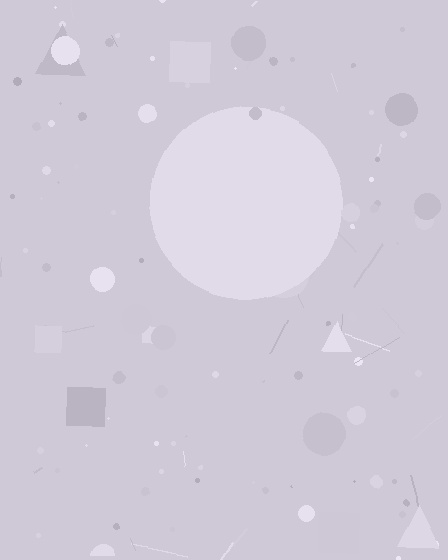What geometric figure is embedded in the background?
A circle is embedded in the background.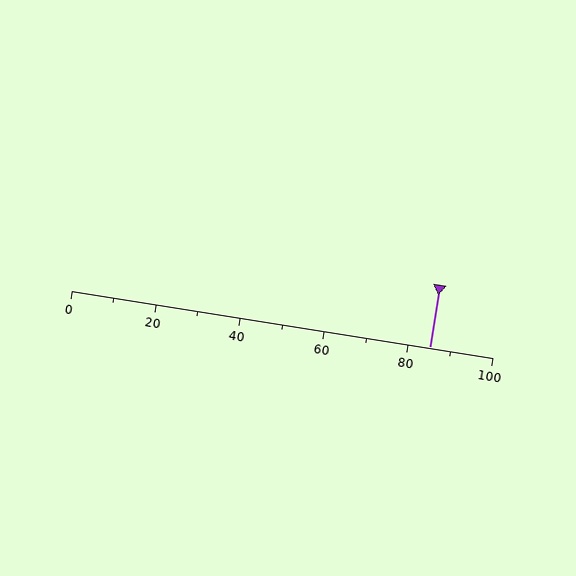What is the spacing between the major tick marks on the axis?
The major ticks are spaced 20 apart.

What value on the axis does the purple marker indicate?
The marker indicates approximately 85.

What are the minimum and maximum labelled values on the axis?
The axis runs from 0 to 100.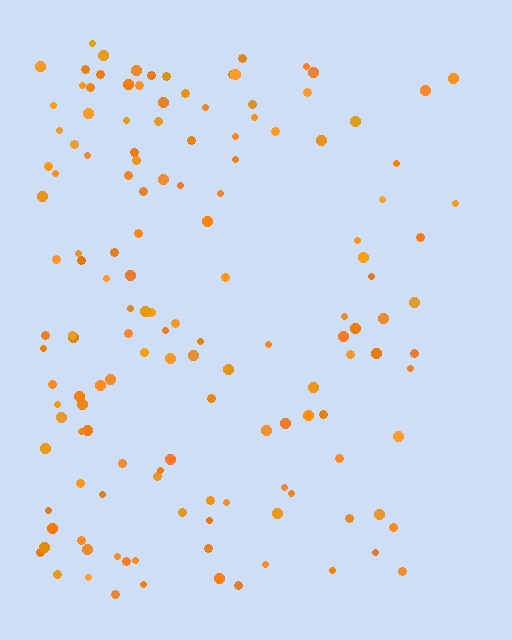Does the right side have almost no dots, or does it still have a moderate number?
Still a moderate number, just noticeably fewer than the left.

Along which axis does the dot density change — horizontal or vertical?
Horizontal.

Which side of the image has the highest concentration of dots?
The left.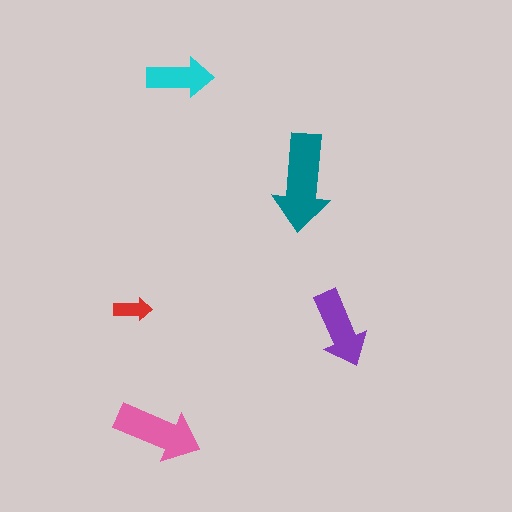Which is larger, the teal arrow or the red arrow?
The teal one.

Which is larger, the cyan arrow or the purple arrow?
The purple one.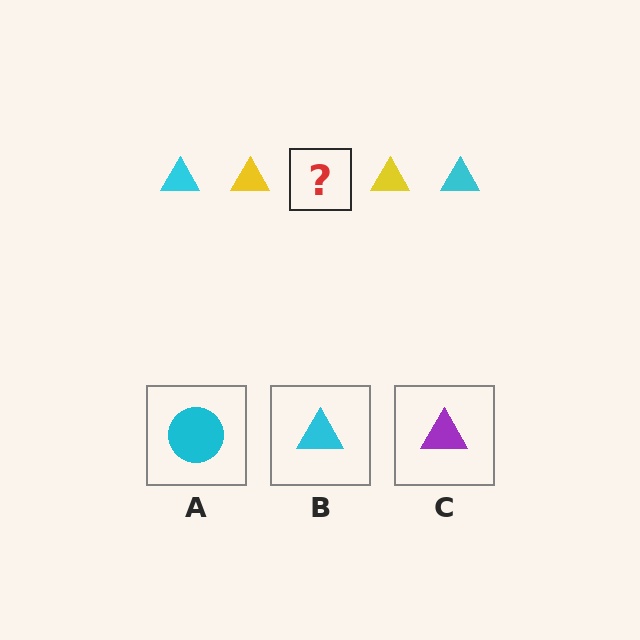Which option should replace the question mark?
Option B.